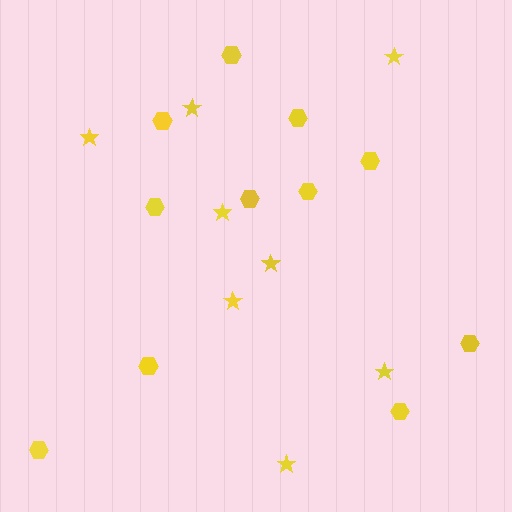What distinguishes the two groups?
There are 2 groups: one group of hexagons (11) and one group of stars (8).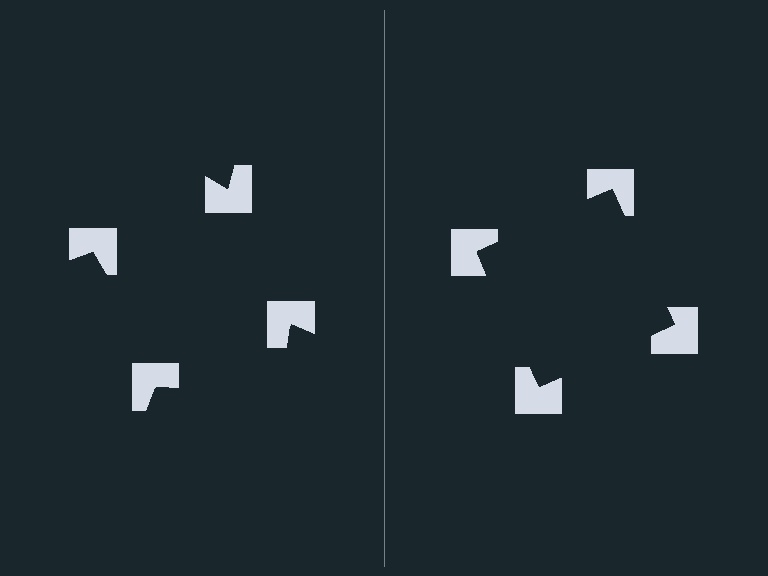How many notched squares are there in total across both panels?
8 — 4 on each side.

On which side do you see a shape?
An illusory square appears on the right side. On the left side the wedge cuts are rotated, so no coherent shape forms.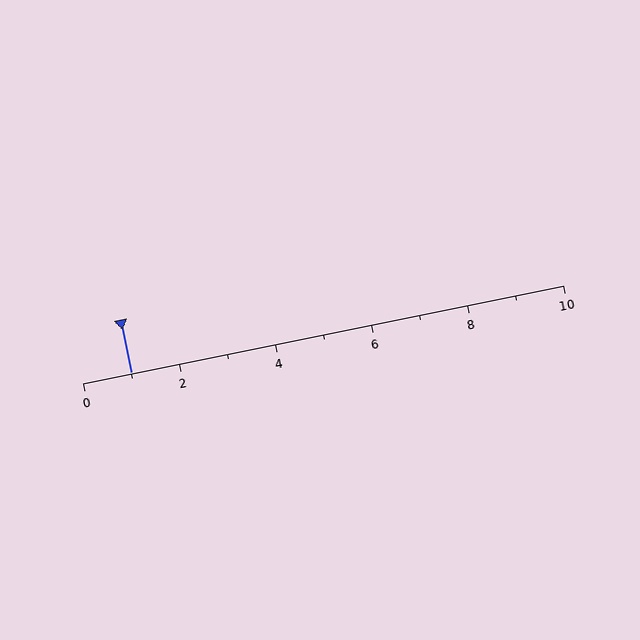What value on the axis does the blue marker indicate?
The marker indicates approximately 1.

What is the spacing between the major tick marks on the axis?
The major ticks are spaced 2 apart.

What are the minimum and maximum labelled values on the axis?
The axis runs from 0 to 10.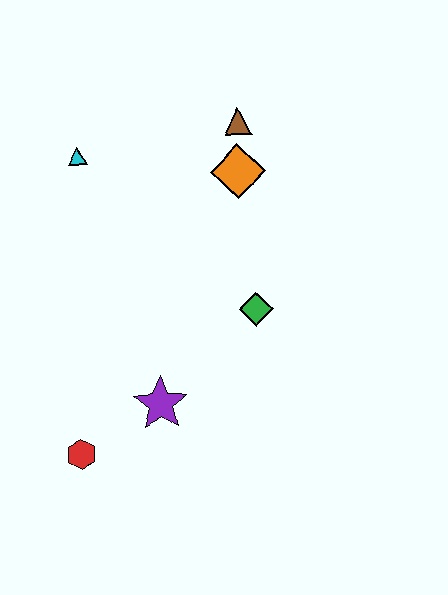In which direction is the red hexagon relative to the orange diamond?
The red hexagon is below the orange diamond.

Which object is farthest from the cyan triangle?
The red hexagon is farthest from the cyan triangle.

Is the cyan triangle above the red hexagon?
Yes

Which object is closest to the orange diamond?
The brown triangle is closest to the orange diamond.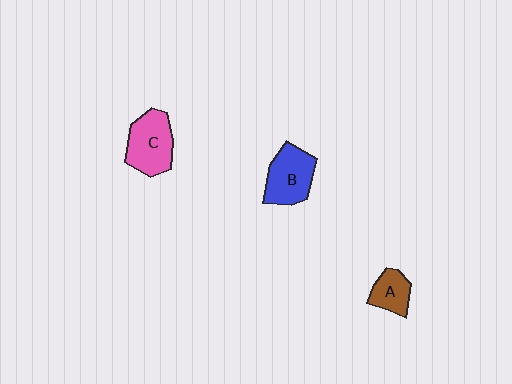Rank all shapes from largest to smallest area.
From largest to smallest: C (pink), B (blue), A (brown).